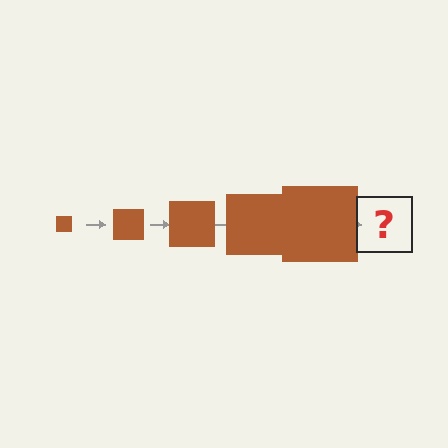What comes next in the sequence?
The next element should be a brown square, larger than the previous one.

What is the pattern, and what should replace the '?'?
The pattern is that the square gets progressively larger each step. The '?' should be a brown square, larger than the previous one.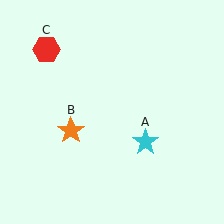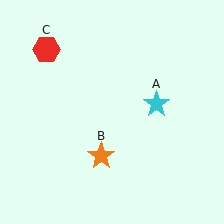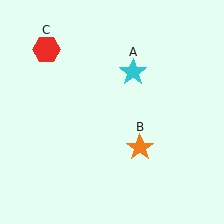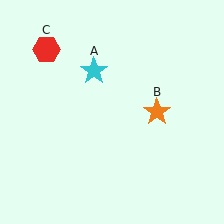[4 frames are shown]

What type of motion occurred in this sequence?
The cyan star (object A), orange star (object B) rotated counterclockwise around the center of the scene.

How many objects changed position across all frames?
2 objects changed position: cyan star (object A), orange star (object B).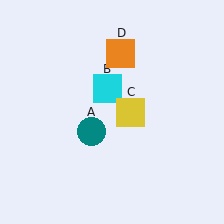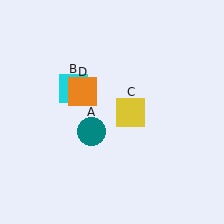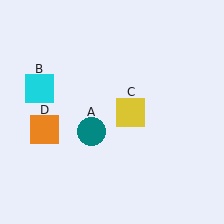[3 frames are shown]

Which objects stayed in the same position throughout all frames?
Teal circle (object A) and yellow square (object C) remained stationary.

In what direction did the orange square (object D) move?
The orange square (object D) moved down and to the left.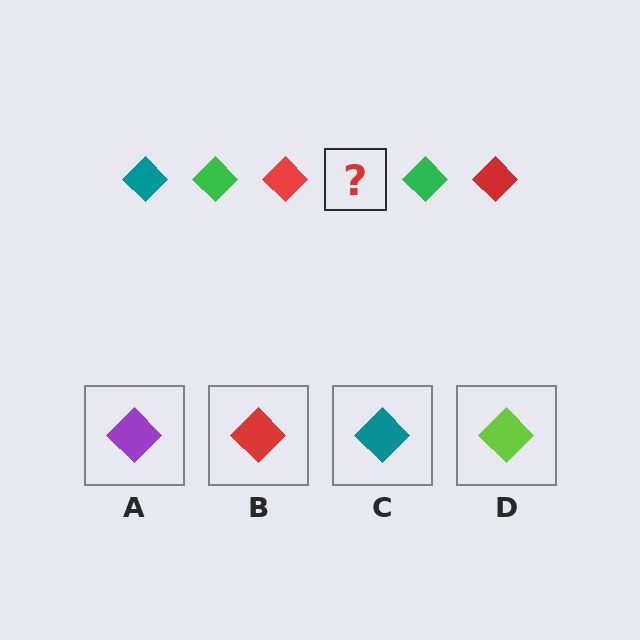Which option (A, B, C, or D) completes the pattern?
C.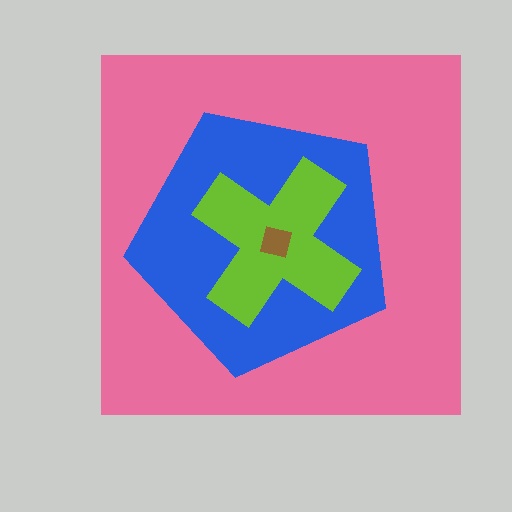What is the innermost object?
The brown square.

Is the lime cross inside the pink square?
Yes.